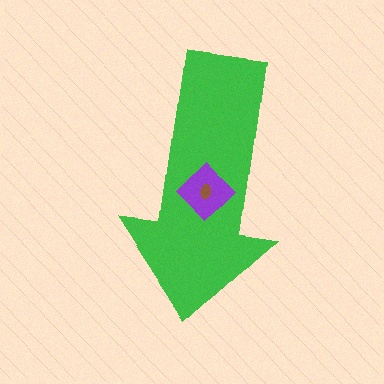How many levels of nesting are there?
3.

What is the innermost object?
The brown ellipse.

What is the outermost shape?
The green arrow.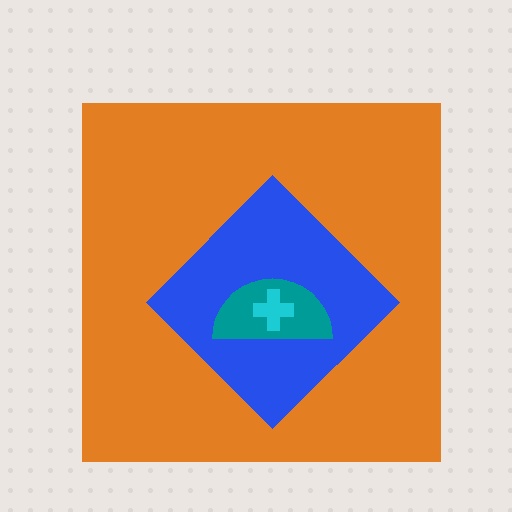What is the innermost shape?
The cyan cross.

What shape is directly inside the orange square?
The blue diamond.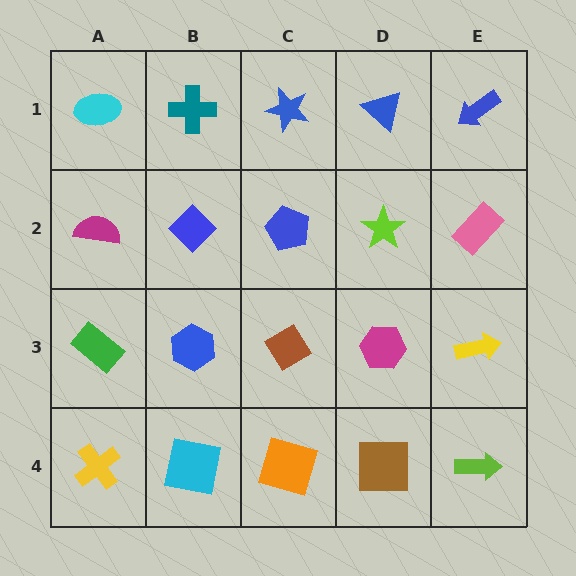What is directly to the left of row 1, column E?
A blue triangle.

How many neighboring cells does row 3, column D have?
4.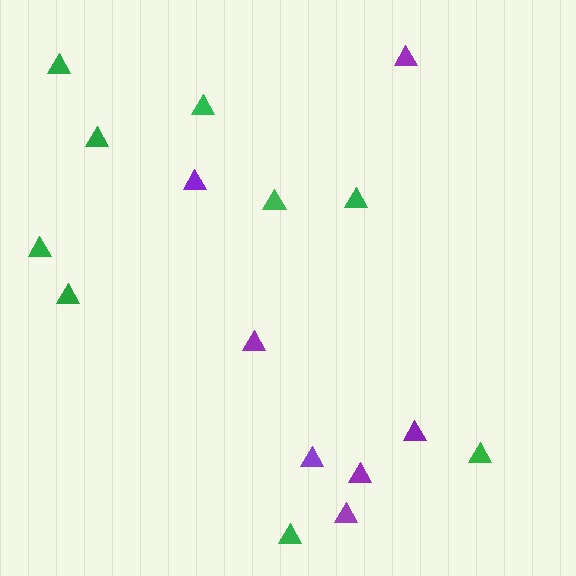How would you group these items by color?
There are 2 groups: one group of green triangles (9) and one group of purple triangles (7).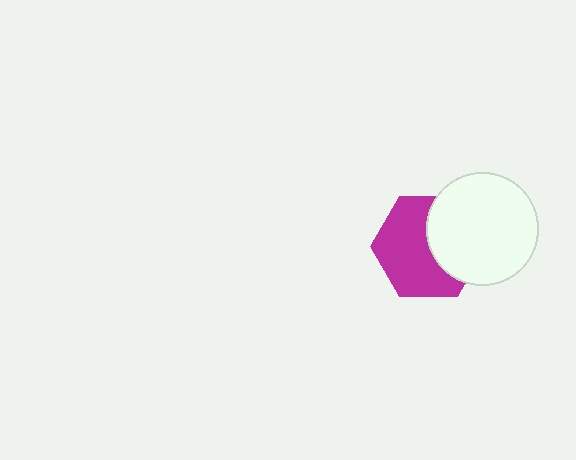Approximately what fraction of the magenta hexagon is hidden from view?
Roughly 40% of the magenta hexagon is hidden behind the white circle.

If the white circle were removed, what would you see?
You would see the complete magenta hexagon.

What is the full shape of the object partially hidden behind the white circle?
The partially hidden object is a magenta hexagon.